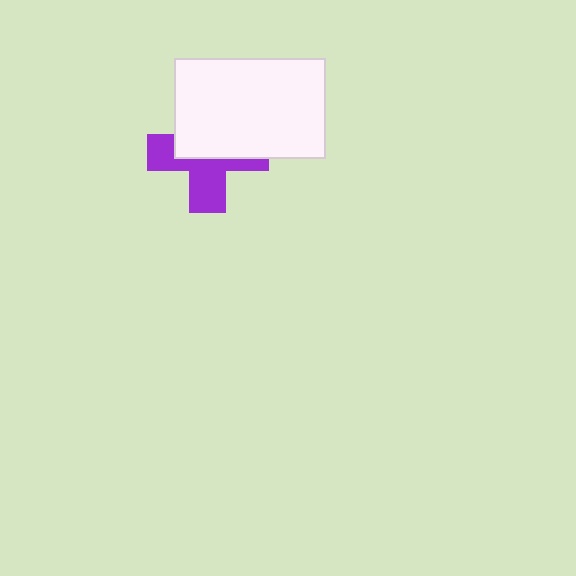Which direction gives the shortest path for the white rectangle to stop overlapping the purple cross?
Moving up gives the shortest separation.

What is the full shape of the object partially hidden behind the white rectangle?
The partially hidden object is a purple cross.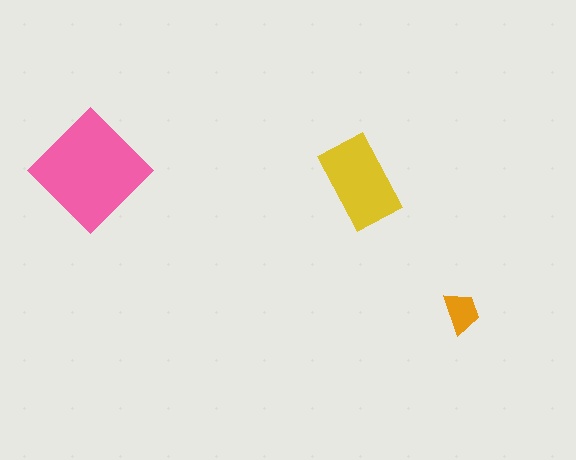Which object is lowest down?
The orange trapezoid is bottommost.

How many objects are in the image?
There are 3 objects in the image.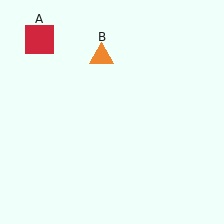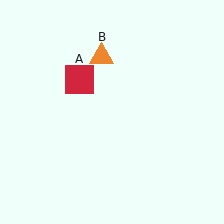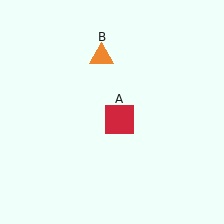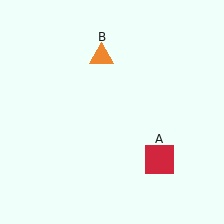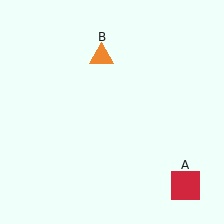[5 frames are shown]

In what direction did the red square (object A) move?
The red square (object A) moved down and to the right.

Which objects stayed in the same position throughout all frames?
Orange triangle (object B) remained stationary.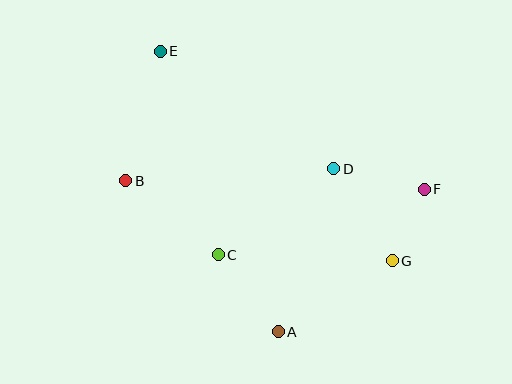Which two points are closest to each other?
Points F and G are closest to each other.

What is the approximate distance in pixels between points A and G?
The distance between A and G is approximately 134 pixels.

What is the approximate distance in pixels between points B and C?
The distance between B and C is approximately 118 pixels.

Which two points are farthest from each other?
Points E and G are farthest from each other.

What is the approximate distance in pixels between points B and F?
The distance between B and F is approximately 298 pixels.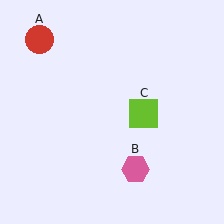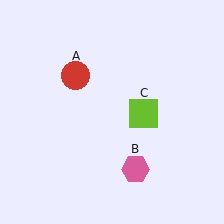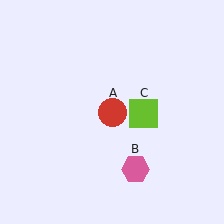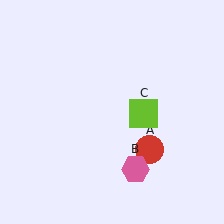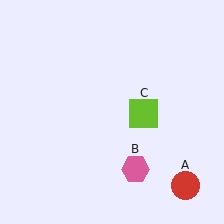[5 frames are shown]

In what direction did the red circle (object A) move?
The red circle (object A) moved down and to the right.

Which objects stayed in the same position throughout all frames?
Pink hexagon (object B) and lime square (object C) remained stationary.